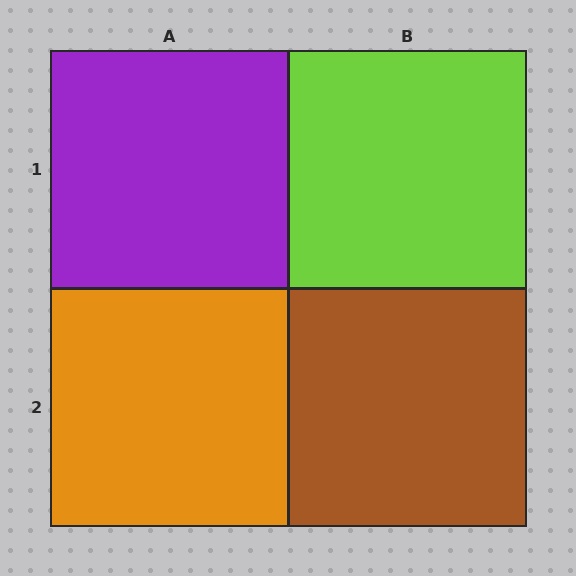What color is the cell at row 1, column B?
Lime.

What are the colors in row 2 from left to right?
Orange, brown.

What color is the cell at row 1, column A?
Purple.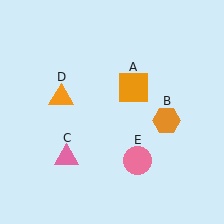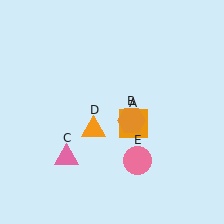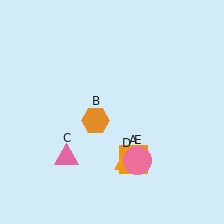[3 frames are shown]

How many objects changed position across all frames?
3 objects changed position: orange square (object A), orange hexagon (object B), orange triangle (object D).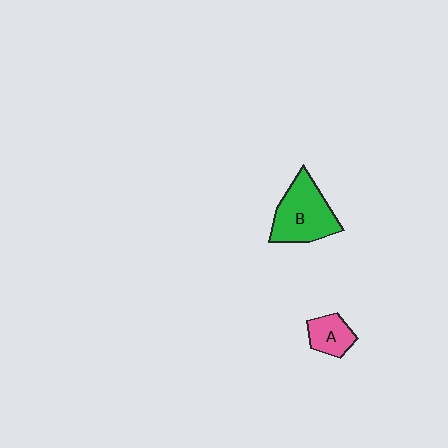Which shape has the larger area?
Shape B (green).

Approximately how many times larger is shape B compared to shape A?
Approximately 2.1 times.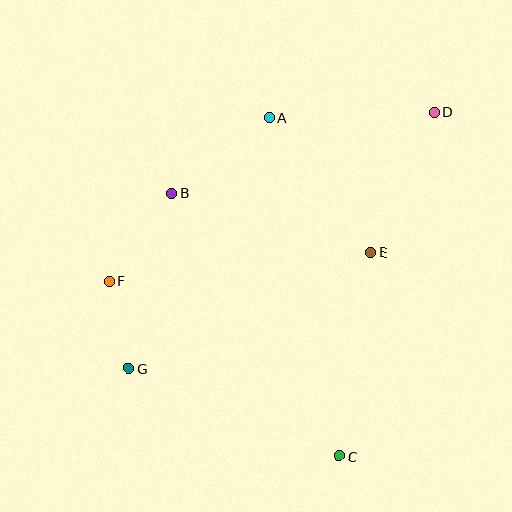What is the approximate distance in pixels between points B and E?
The distance between B and E is approximately 208 pixels.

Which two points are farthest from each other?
Points D and G are farthest from each other.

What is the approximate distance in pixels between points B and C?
The distance between B and C is approximately 312 pixels.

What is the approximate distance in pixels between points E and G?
The distance between E and G is approximately 268 pixels.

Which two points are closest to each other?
Points F and G are closest to each other.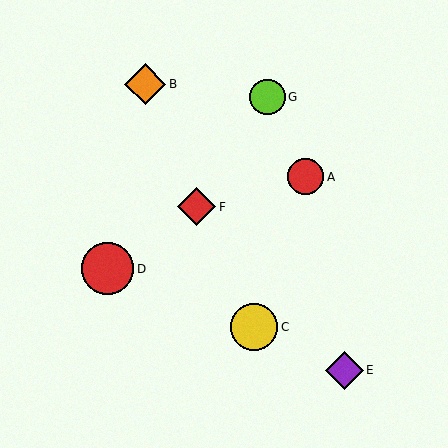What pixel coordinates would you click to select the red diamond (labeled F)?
Click at (197, 207) to select the red diamond F.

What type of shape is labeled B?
Shape B is an orange diamond.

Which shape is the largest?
The red circle (labeled D) is the largest.